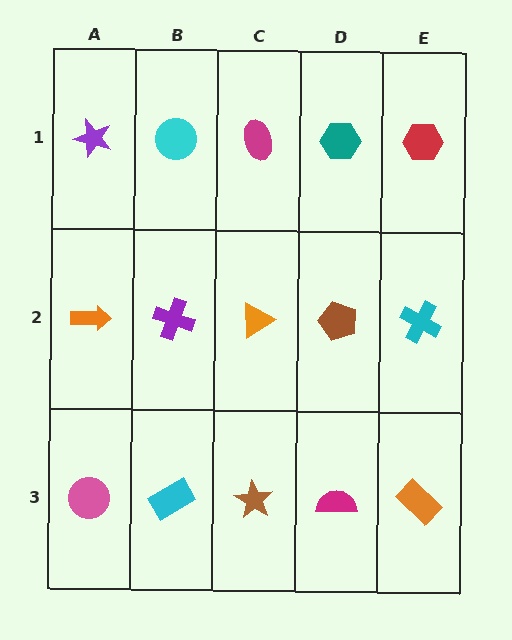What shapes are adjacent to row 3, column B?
A purple cross (row 2, column B), a pink circle (row 3, column A), a brown star (row 3, column C).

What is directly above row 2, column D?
A teal hexagon.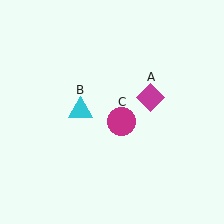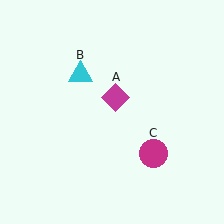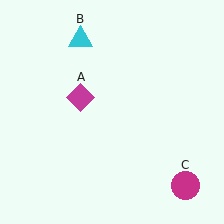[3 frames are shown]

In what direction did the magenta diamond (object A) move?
The magenta diamond (object A) moved left.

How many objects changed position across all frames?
3 objects changed position: magenta diamond (object A), cyan triangle (object B), magenta circle (object C).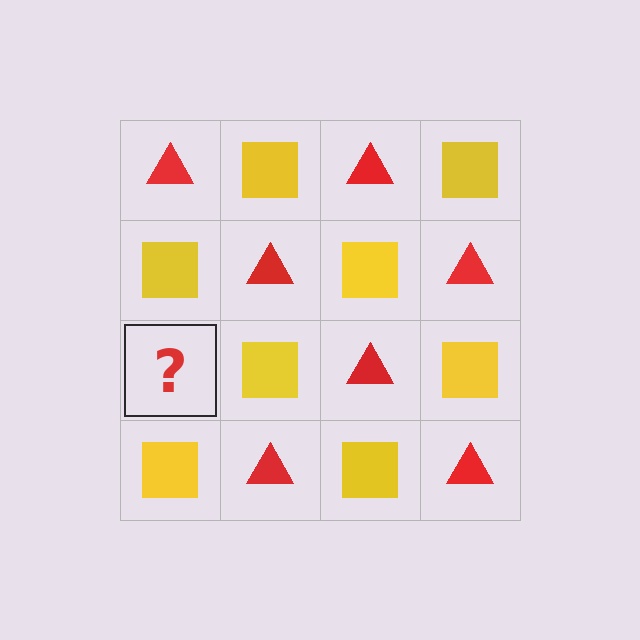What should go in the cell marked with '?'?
The missing cell should contain a red triangle.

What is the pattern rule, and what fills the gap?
The rule is that it alternates red triangle and yellow square in a checkerboard pattern. The gap should be filled with a red triangle.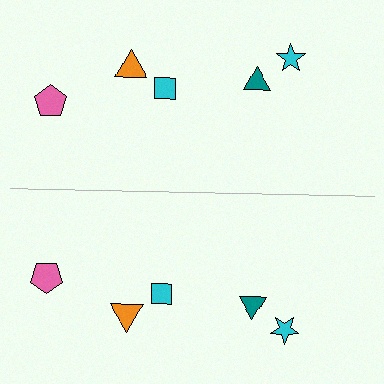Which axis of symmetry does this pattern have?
The pattern has a horizontal axis of symmetry running through the center of the image.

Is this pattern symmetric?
Yes, this pattern has bilateral (reflection) symmetry.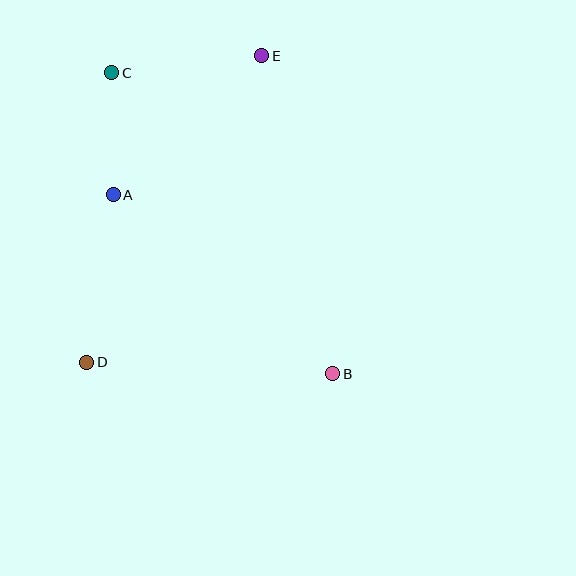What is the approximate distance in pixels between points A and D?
The distance between A and D is approximately 169 pixels.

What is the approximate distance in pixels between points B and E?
The distance between B and E is approximately 326 pixels.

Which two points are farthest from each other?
Points B and C are farthest from each other.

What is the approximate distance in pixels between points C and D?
The distance between C and D is approximately 291 pixels.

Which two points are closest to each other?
Points A and C are closest to each other.